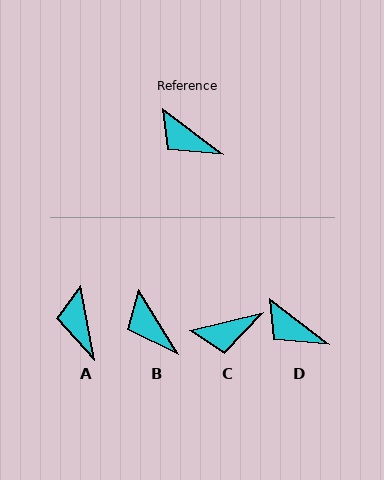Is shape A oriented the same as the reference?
No, it is off by about 42 degrees.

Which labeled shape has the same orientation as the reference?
D.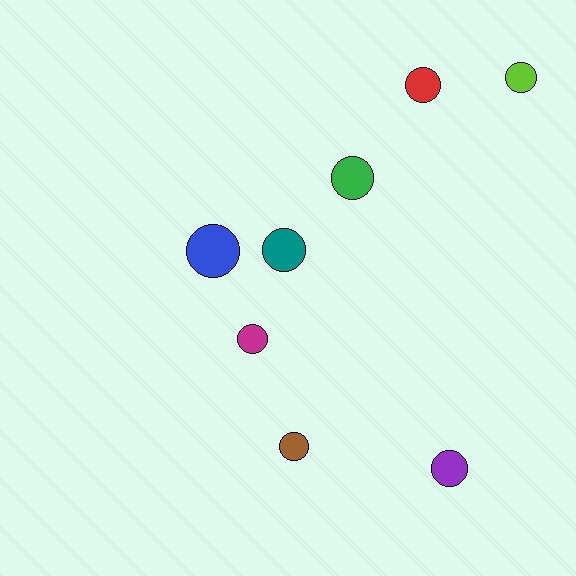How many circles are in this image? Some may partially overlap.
There are 8 circles.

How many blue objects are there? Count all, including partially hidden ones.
There is 1 blue object.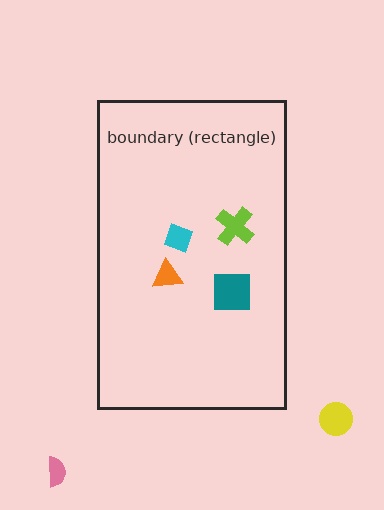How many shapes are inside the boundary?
4 inside, 2 outside.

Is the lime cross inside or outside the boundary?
Inside.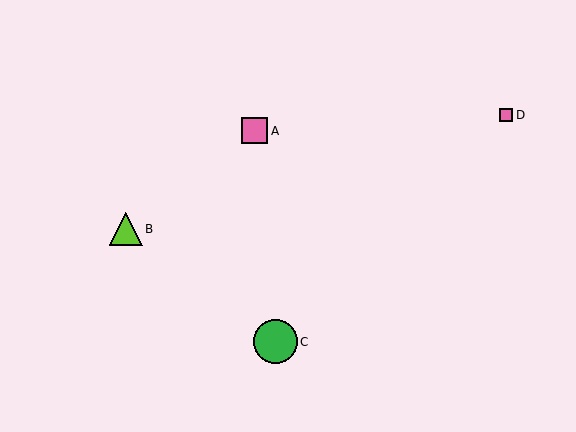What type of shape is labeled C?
Shape C is a green circle.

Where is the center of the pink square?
The center of the pink square is at (506, 115).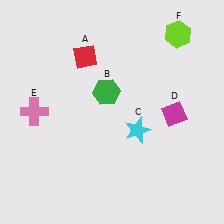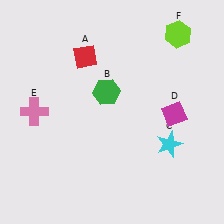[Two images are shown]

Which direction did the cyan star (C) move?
The cyan star (C) moved right.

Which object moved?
The cyan star (C) moved right.